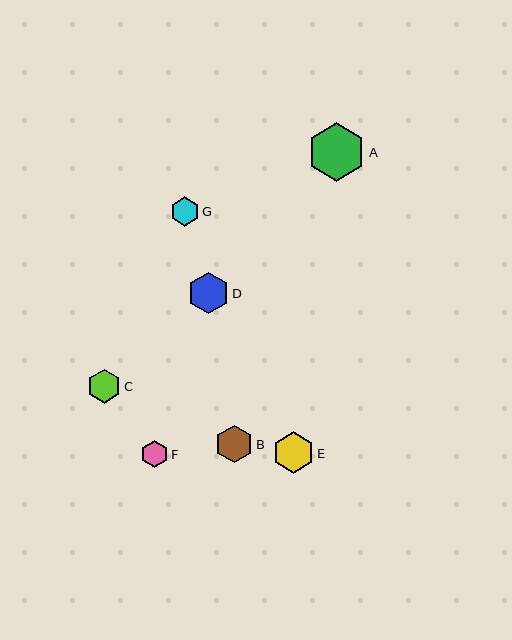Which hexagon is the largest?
Hexagon A is the largest with a size of approximately 58 pixels.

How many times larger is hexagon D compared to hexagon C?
Hexagon D is approximately 1.2 times the size of hexagon C.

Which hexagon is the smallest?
Hexagon F is the smallest with a size of approximately 28 pixels.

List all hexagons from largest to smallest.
From largest to smallest: A, E, D, B, C, G, F.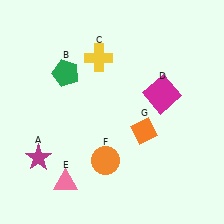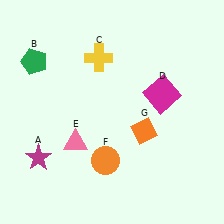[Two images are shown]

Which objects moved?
The objects that moved are: the green pentagon (B), the pink triangle (E).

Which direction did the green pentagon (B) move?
The green pentagon (B) moved left.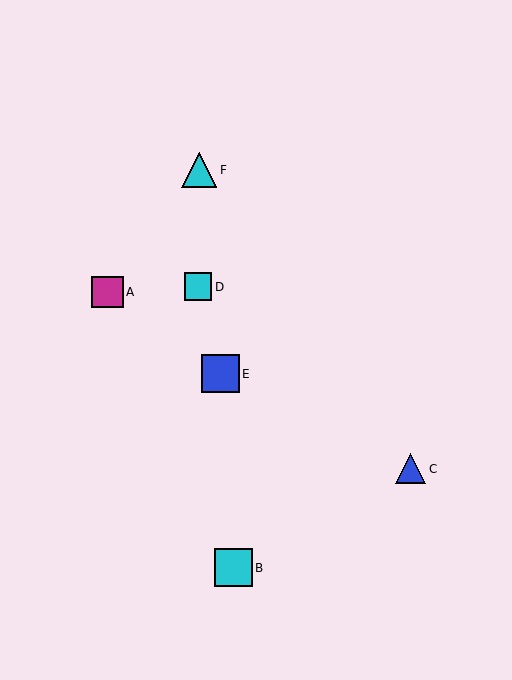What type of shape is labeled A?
Shape A is a magenta square.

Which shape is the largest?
The cyan square (labeled B) is the largest.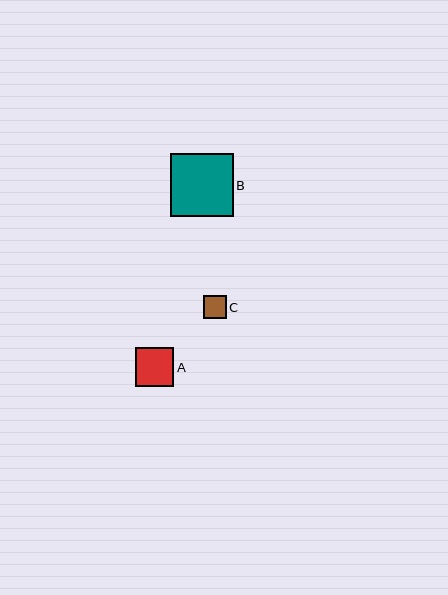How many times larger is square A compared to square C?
Square A is approximately 1.7 times the size of square C.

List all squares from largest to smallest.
From largest to smallest: B, A, C.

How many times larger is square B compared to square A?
Square B is approximately 1.6 times the size of square A.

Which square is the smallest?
Square C is the smallest with a size of approximately 23 pixels.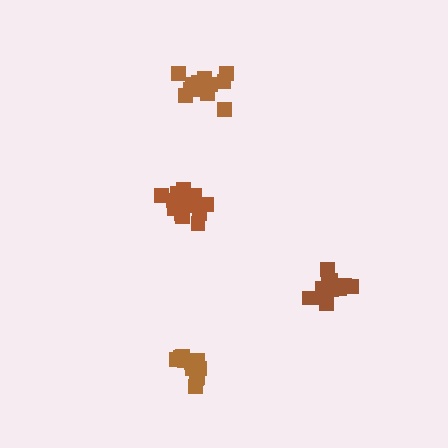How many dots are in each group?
Group 1: 13 dots, Group 2: 14 dots, Group 3: 17 dots, Group 4: 12 dots (56 total).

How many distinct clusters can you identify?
There are 4 distinct clusters.